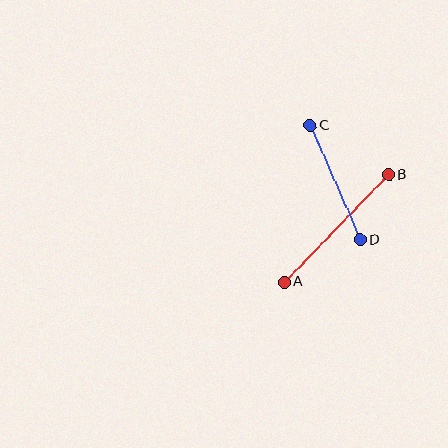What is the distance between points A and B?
The distance is approximately 149 pixels.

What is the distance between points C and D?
The distance is approximately 124 pixels.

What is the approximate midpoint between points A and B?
The midpoint is at approximately (336, 228) pixels.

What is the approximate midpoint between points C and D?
The midpoint is at approximately (335, 183) pixels.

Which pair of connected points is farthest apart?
Points A and B are farthest apart.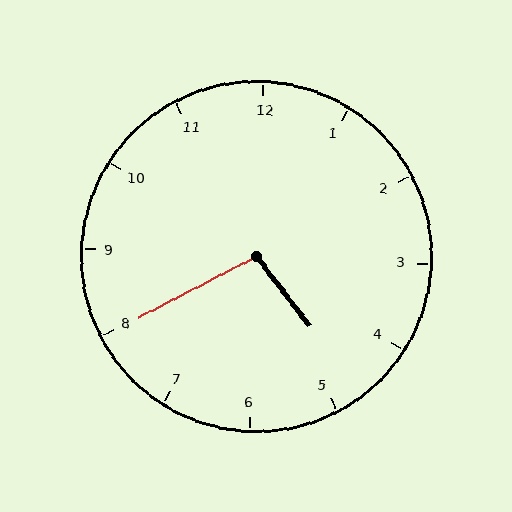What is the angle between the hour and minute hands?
Approximately 100 degrees.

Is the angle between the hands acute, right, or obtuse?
It is obtuse.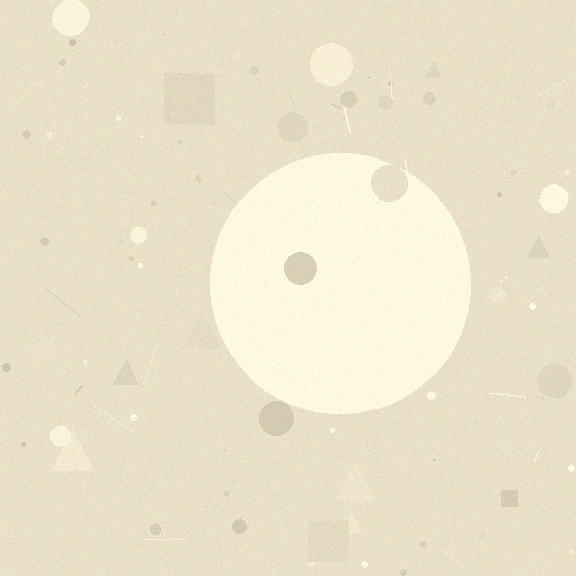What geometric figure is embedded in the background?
A circle is embedded in the background.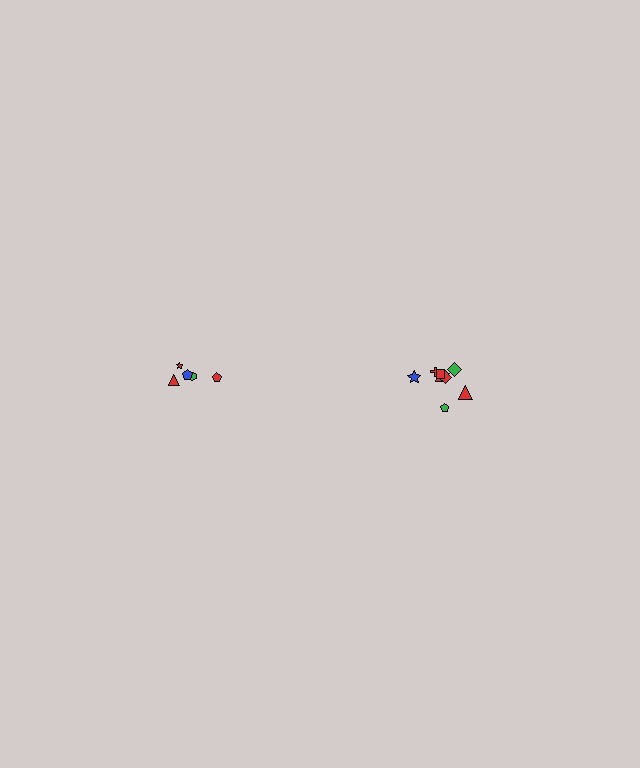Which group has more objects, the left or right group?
The right group.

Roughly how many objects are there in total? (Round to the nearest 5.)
Roughly 15 objects in total.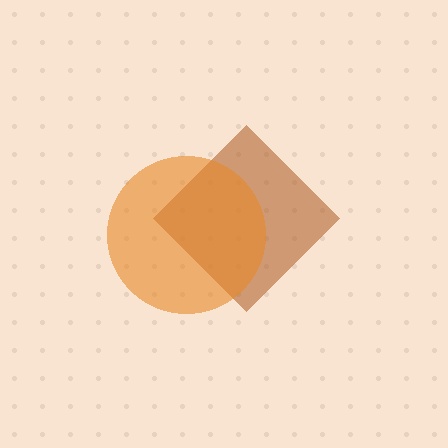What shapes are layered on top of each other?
The layered shapes are: a brown diamond, an orange circle.